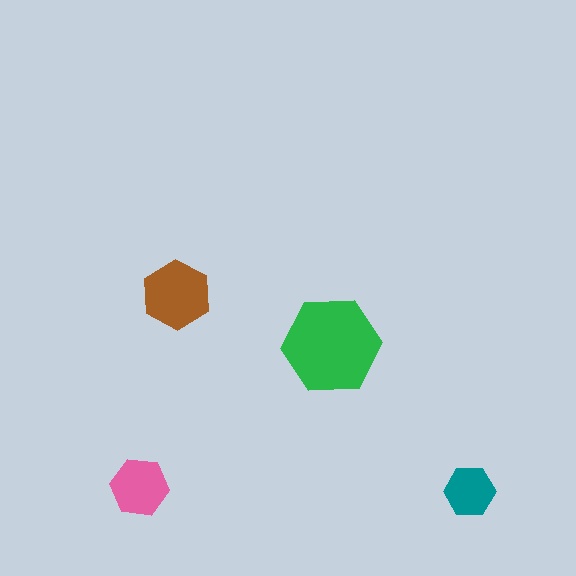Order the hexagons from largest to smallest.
the green one, the brown one, the pink one, the teal one.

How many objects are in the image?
There are 4 objects in the image.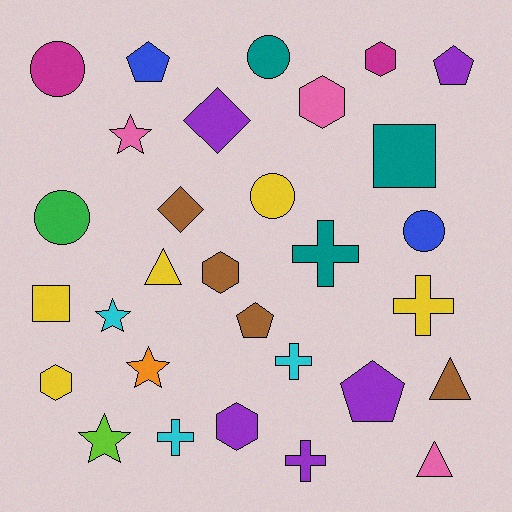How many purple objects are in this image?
There are 5 purple objects.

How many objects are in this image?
There are 30 objects.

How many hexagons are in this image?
There are 5 hexagons.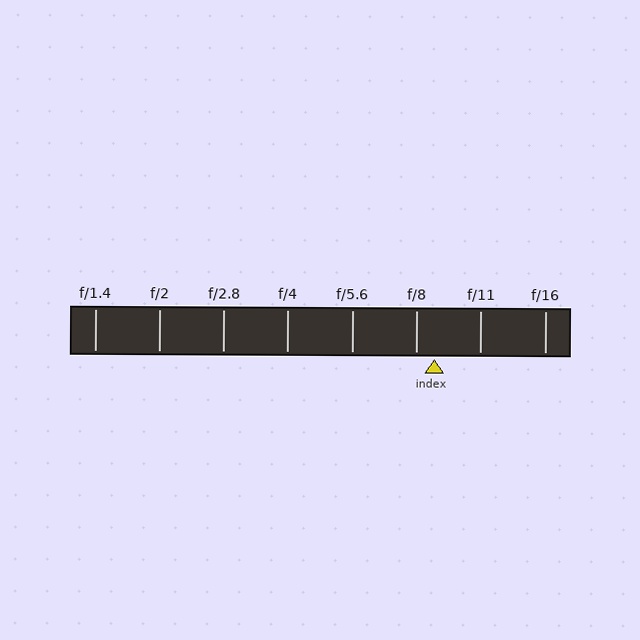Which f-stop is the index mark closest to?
The index mark is closest to f/8.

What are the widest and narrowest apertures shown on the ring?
The widest aperture shown is f/1.4 and the narrowest is f/16.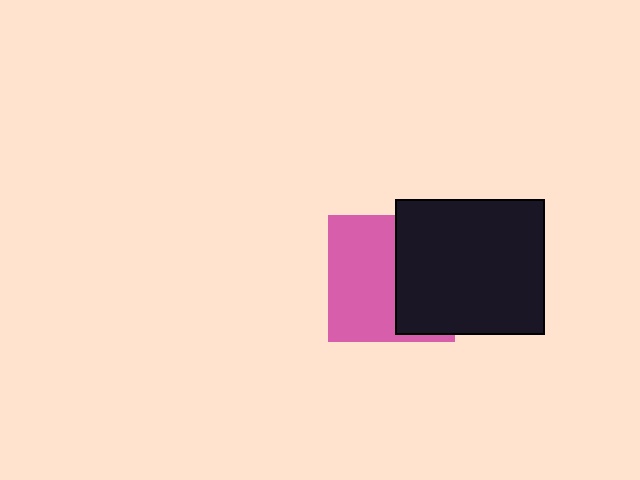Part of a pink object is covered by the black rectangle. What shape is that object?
It is a square.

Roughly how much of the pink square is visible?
About half of it is visible (roughly 55%).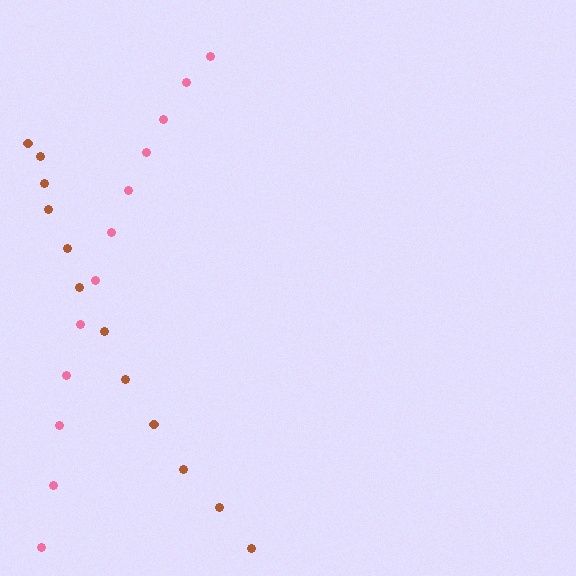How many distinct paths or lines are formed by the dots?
There are 2 distinct paths.